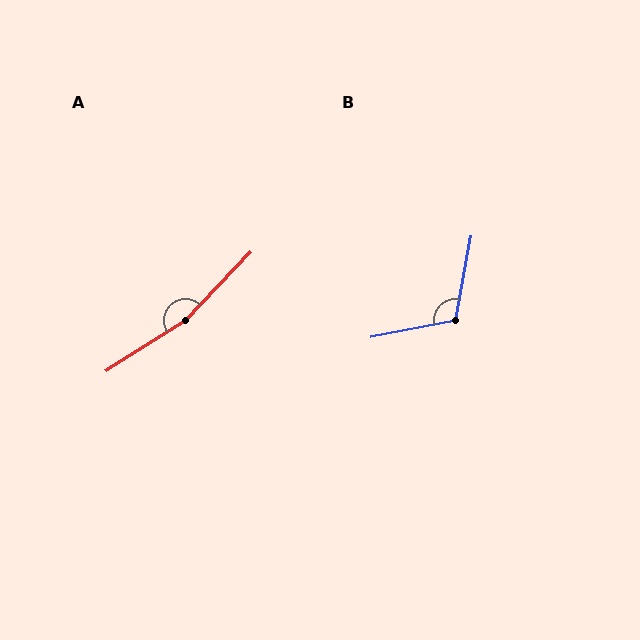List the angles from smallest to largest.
B (111°), A (166°).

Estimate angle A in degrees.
Approximately 166 degrees.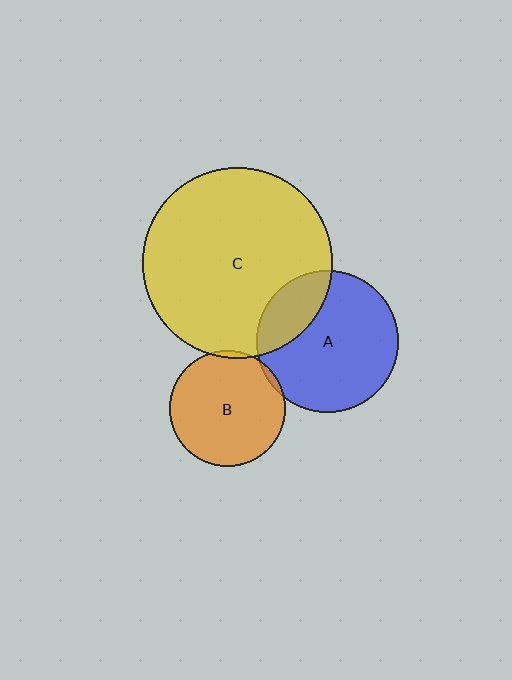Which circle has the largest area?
Circle C (yellow).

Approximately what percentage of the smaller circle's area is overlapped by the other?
Approximately 5%.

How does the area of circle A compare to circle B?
Approximately 1.5 times.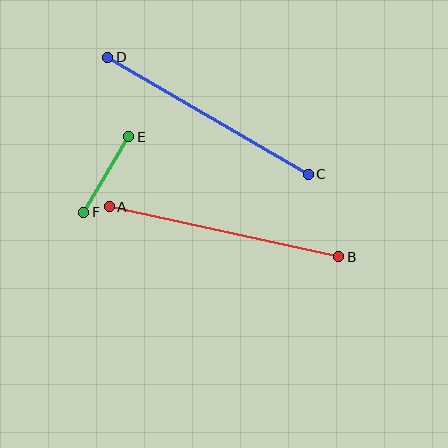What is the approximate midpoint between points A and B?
The midpoint is at approximately (224, 232) pixels.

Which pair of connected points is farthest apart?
Points A and B are farthest apart.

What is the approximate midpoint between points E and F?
The midpoint is at approximately (106, 174) pixels.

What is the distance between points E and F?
The distance is approximately 88 pixels.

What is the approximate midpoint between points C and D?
The midpoint is at approximately (208, 116) pixels.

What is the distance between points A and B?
The distance is approximately 235 pixels.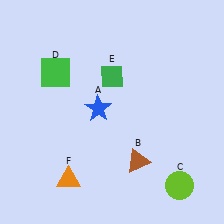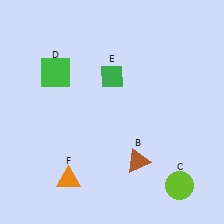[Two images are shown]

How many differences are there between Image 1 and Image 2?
There is 1 difference between the two images.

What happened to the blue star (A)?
The blue star (A) was removed in Image 2. It was in the top-left area of Image 1.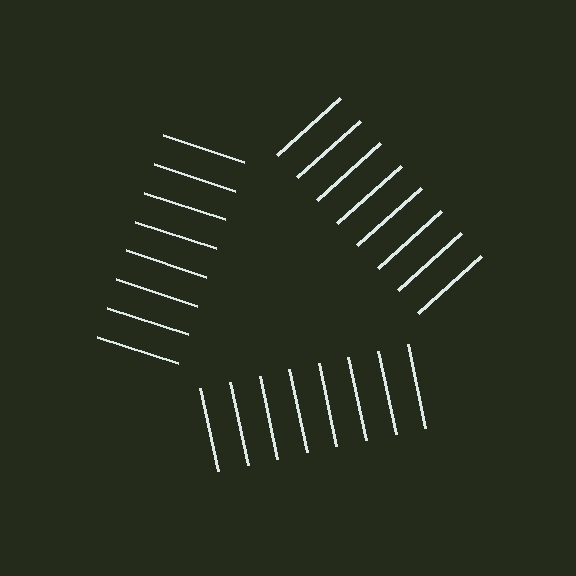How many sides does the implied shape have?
3 sides — the line-ends trace a triangle.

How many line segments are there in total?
24 — 8 along each of the 3 edges.